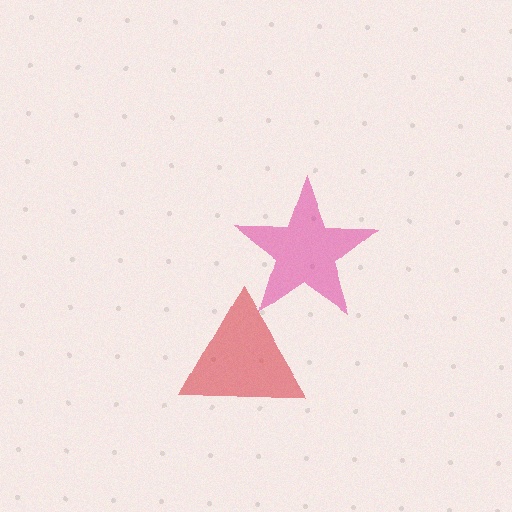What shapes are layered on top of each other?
The layered shapes are: a red triangle, a magenta star.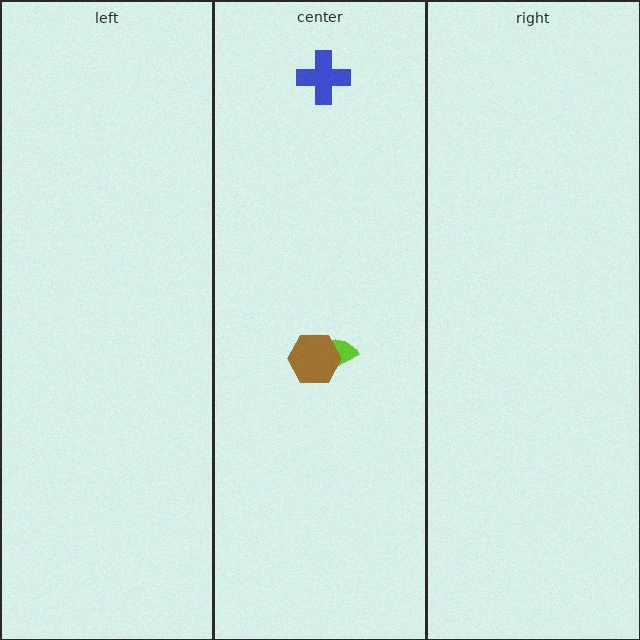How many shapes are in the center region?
3.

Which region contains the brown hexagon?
The center region.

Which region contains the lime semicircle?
The center region.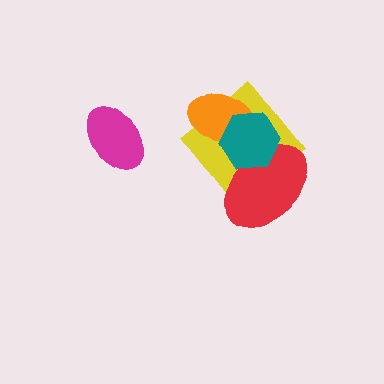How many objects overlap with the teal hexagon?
3 objects overlap with the teal hexagon.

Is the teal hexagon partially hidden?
No, no other shape covers it.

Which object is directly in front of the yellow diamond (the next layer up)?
The orange ellipse is directly in front of the yellow diamond.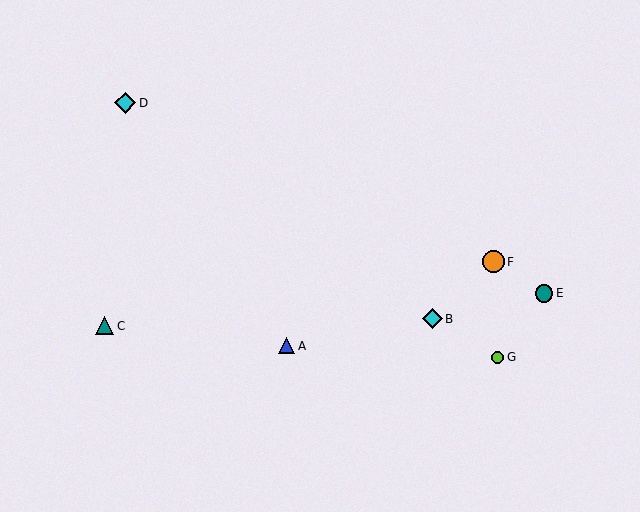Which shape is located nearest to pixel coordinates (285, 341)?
The blue triangle (labeled A) at (287, 346) is nearest to that location.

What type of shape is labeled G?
Shape G is a lime circle.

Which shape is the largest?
The orange circle (labeled F) is the largest.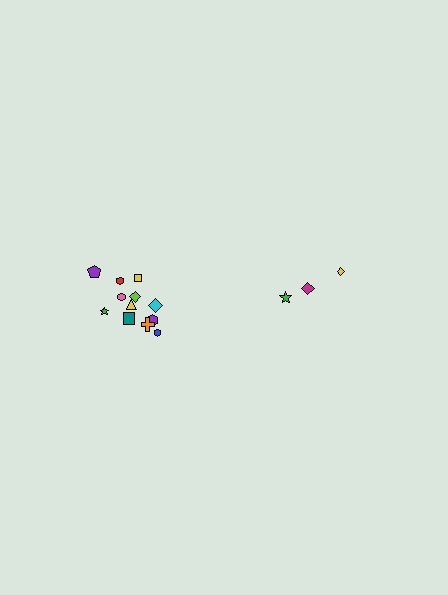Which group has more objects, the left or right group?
The left group.